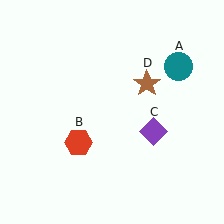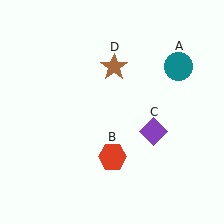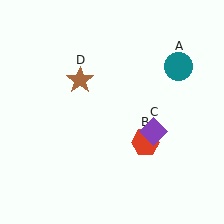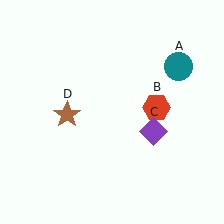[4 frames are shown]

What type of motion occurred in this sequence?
The red hexagon (object B), brown star (object D) rotated counterclockwise around the center of the scene.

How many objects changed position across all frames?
2 objects changed position: red hexagon (object B), brown star (object D).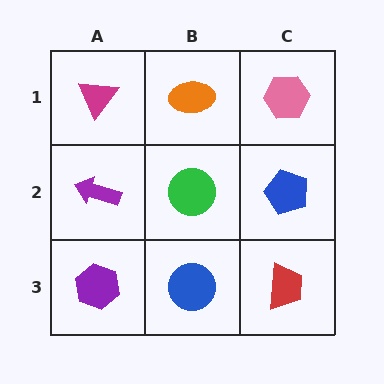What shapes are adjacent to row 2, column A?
A magenta triangle (row 1, column A), a purple hexagon (row 3, column A), a green circle (row 2, column B).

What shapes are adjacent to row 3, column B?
A green circle (row 2, column B), a purple hexagon (row 3, column A), a red trapezoid (row 3, column C).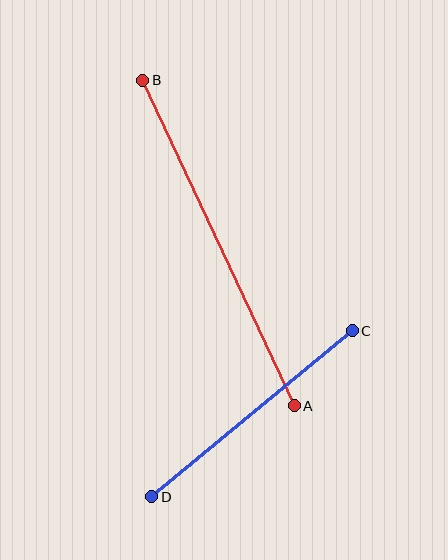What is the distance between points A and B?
The distance is approximately 359 pixels.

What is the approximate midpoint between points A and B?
The midpoint is at approximately (218, 243) pixels.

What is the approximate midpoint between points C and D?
The midpoint is at approximately (252, 414) pixels.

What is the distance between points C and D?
The distance is approximately 260 pixels.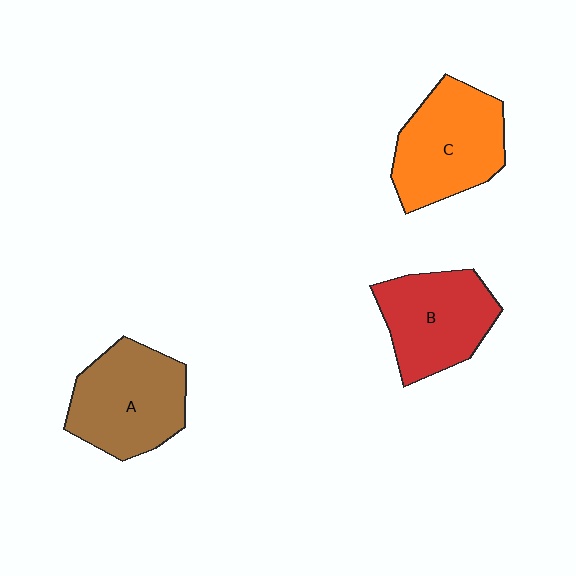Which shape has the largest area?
Shape C (orange).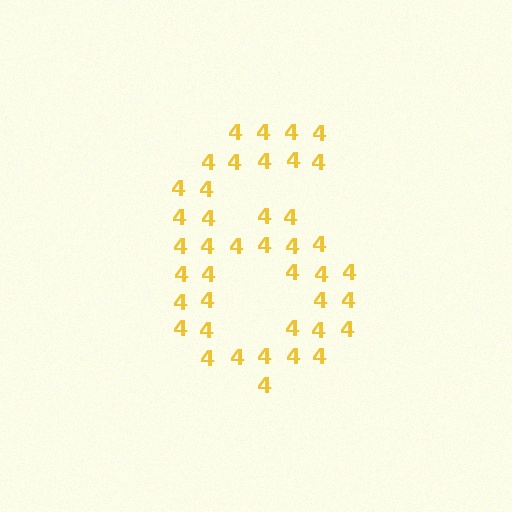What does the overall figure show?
The overall figure shows the digit 6.